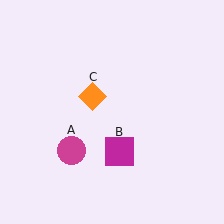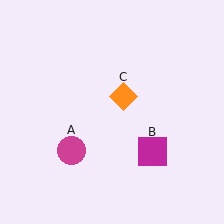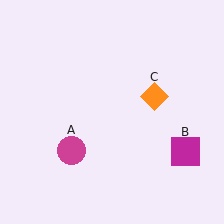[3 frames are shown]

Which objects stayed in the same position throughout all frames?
Magenta circle (object A) remained stationary.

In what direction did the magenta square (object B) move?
The magenta square (object B) moved right.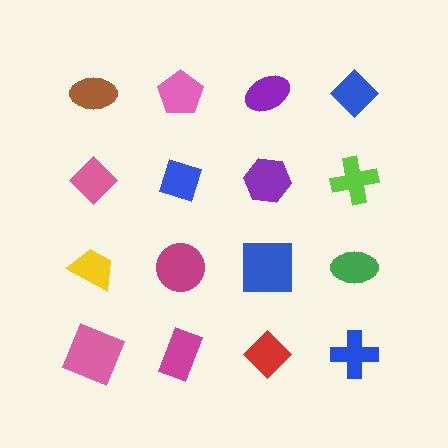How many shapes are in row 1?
4 shapes.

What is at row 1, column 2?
A pink pentagon.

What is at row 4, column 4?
A blue cross.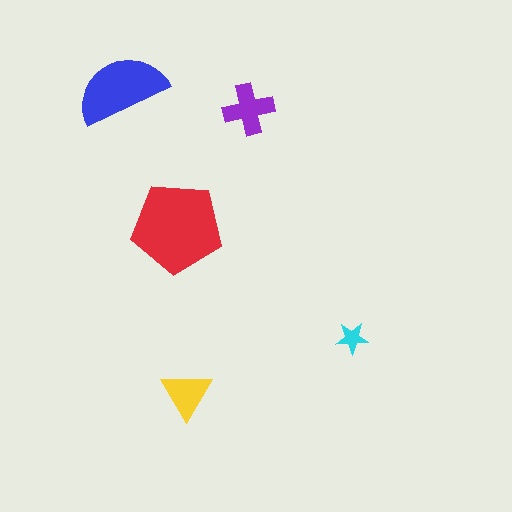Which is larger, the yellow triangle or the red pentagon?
The red pentagon.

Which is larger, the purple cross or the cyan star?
The purple cross.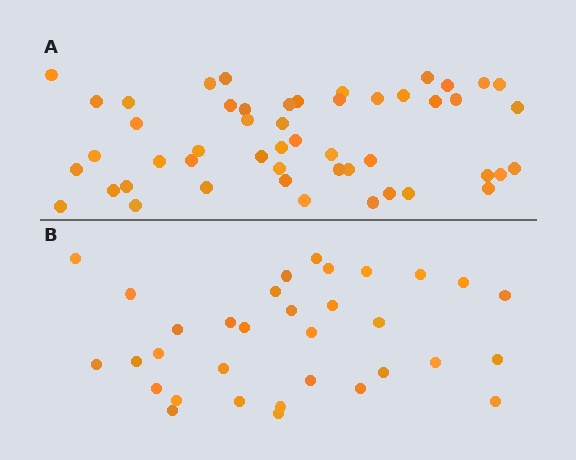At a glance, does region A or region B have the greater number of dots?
Region A (the top region) has more dots.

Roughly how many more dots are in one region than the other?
Region A has approximately 15 more dots than region B.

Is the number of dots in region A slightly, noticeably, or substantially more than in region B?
Region A has substantially more. The ratio is roughly 1.5 to 1.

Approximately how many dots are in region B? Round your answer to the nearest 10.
About 30 dots. (The exact count is 33, which rounds to 30.)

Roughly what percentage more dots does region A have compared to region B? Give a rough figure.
About 50% more.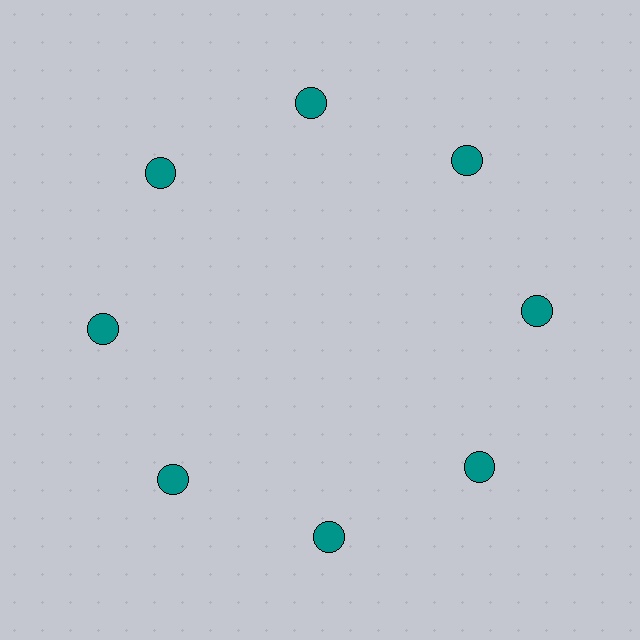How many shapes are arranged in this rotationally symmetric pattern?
There are 8 shapes, arranged in 8 groups of 1.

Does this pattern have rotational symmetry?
Yes, this pattern has 8-fold rotational symmetry. It looks the same after rotating 45 degrees around the center.